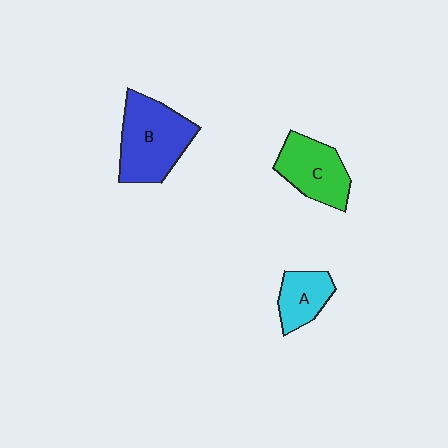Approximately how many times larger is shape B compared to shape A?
Approximately 2.0 times.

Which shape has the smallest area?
Shape A (cyan).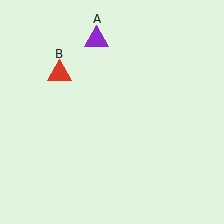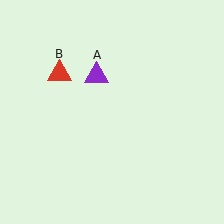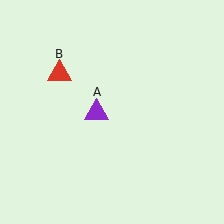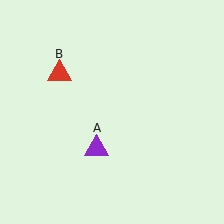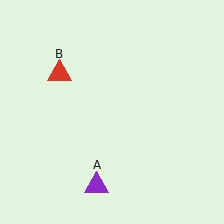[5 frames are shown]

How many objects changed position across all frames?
1 object changed position: purple triangle (object A).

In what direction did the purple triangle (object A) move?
The purple triangle (object A) moved down.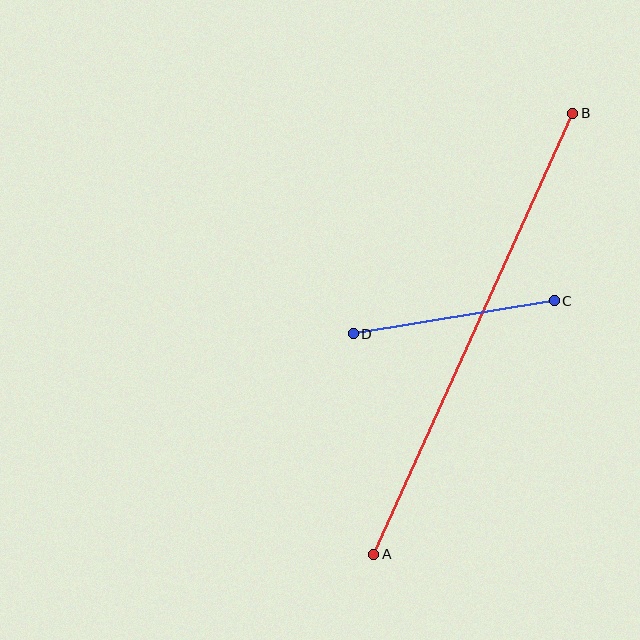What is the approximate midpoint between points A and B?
The midpoint is at approximately (473, 334) pixels.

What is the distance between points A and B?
The distance is approximately 484 pixels.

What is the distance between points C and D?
The distance is approximately 204 pixels.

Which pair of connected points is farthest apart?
Points A and B are farthest apart.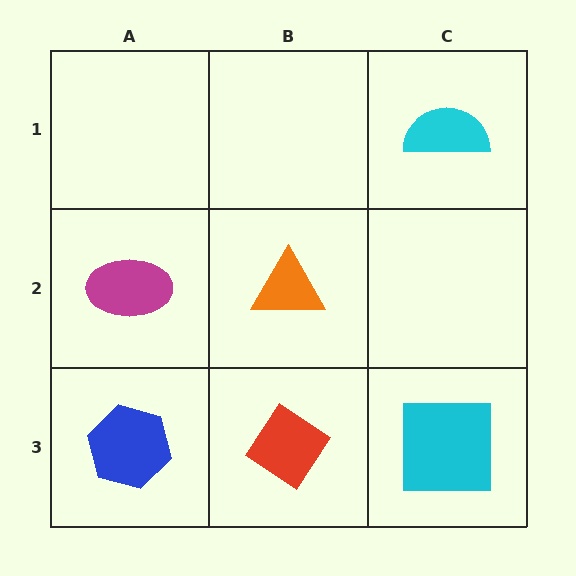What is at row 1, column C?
A cyan semicircle.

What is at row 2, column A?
A magenta ellipse.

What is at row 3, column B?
A red diamond.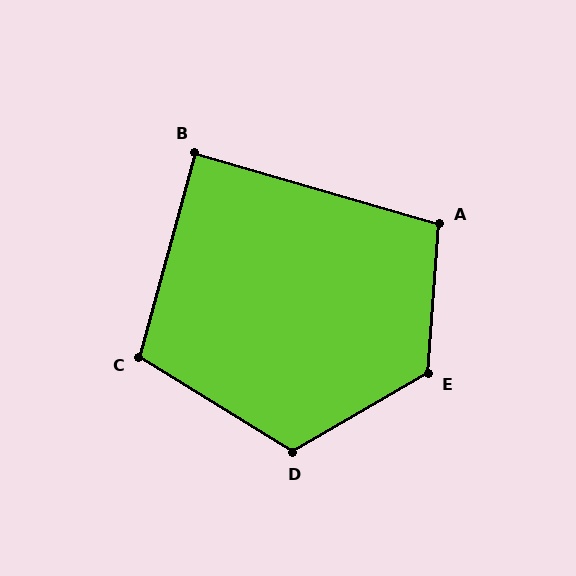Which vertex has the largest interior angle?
E, at approximately 124 degrees.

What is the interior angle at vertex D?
Approximately 118 degrees (obtuse).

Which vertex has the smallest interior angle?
B, at approximately 89 degrees.